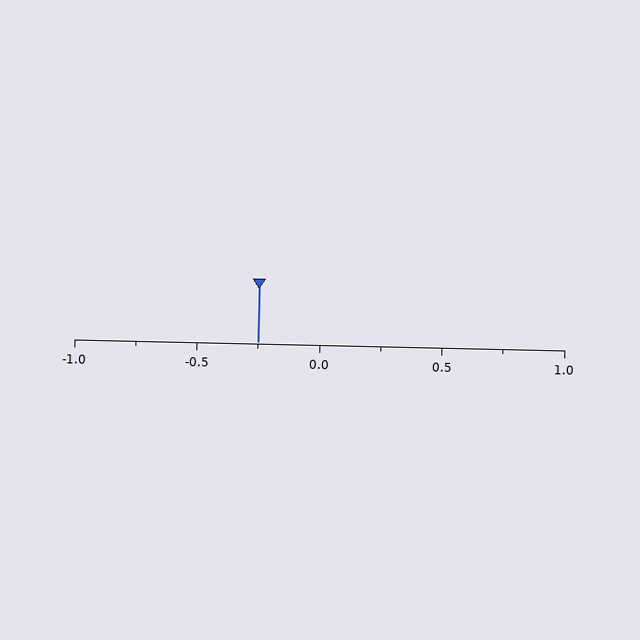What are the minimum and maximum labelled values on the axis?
The axis runs from -1.0 to 1.0.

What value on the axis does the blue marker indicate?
The marker indicates approximately -0.25.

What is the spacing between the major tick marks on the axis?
The major ticks are spaced 0.5 apart.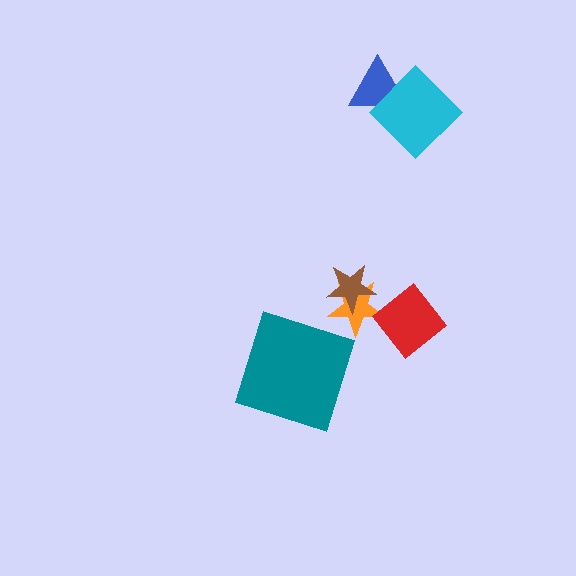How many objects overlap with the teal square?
0 objects overlap with the teal square.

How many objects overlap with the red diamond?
0 objects overlap with the red diamond.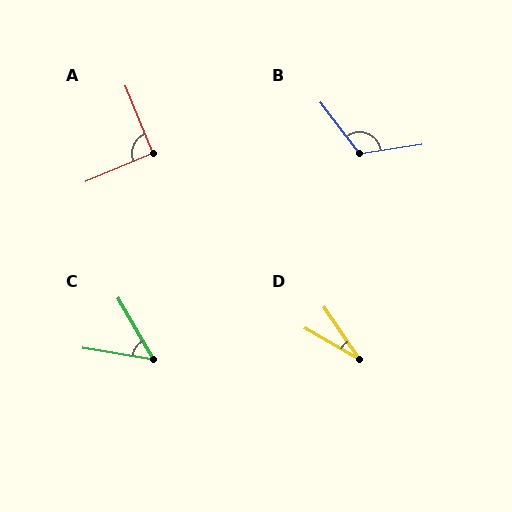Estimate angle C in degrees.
Approximately 51 degrees.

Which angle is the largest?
B, at approximately 119 degrees.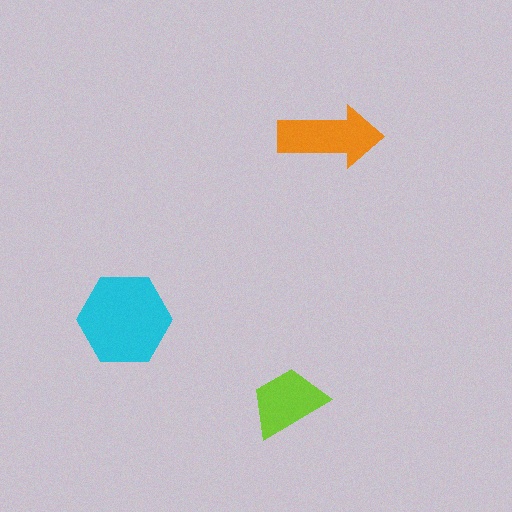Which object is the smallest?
The lime trapezoid.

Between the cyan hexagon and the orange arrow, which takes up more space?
The cyan hexagon.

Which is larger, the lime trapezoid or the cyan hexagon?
The cyan hexagon.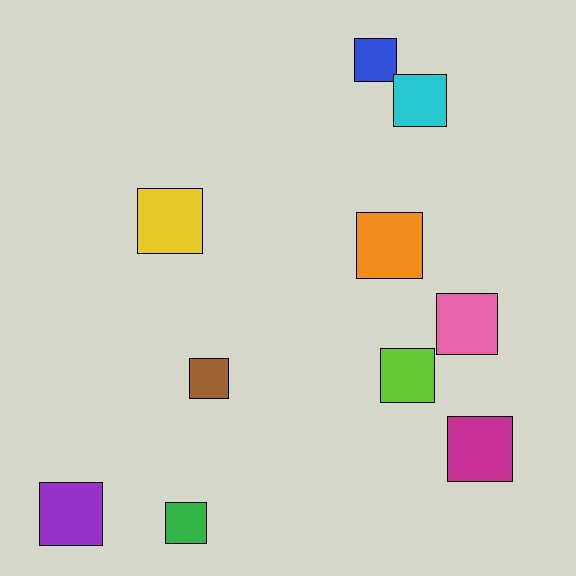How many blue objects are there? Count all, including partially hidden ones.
There is 1 blue object.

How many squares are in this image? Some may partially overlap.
There are 10 squares.